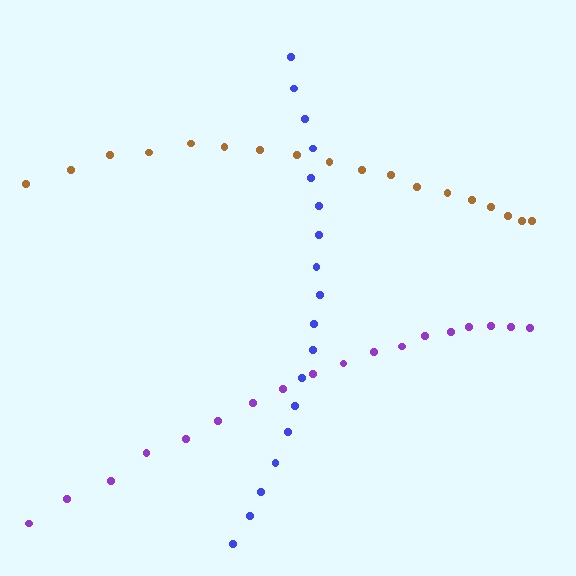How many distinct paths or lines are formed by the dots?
There are 3 distinct paths.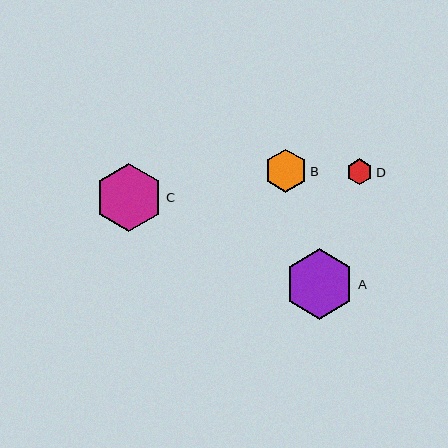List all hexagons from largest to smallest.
From largest to smallest: A, C, B, D.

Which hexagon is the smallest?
Hexagon D is the smallest with a size of approximately 26 pixels.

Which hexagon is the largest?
Hexagon A is the largest with a size of approximately 70 pixels.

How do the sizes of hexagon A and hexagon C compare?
Hexagon A and hexagon C are approximately the same size.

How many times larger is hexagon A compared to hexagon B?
Hexagon A is approximately 1.6 times the size of hexagon B.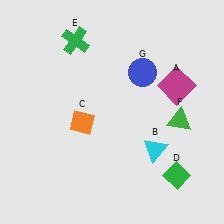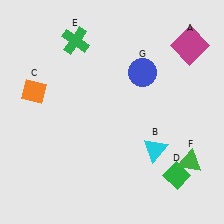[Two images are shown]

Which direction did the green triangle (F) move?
The green triangle (F) moved down.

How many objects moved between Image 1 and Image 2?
3 objects moved between the two images.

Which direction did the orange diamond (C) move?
The orange diamond (C) moved left.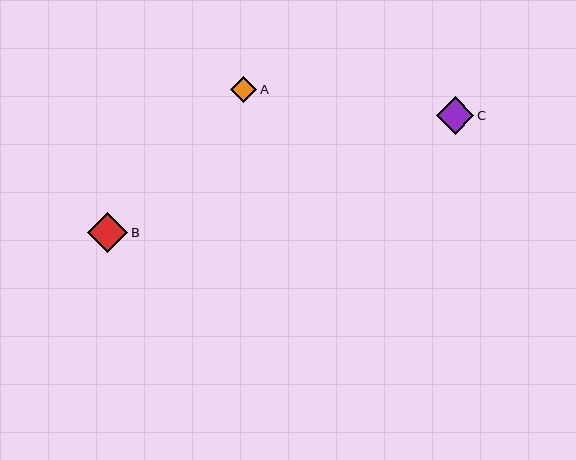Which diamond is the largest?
Diamond B is the largest with a size of approximately 40 pixels.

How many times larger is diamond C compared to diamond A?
Diamond C is approximately 1.4 times the size of diamond A.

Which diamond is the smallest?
Diamond A is the smallest with a size of approximately 26 pixels.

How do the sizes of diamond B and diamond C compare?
Diamond B and diamond C are approximately the same size.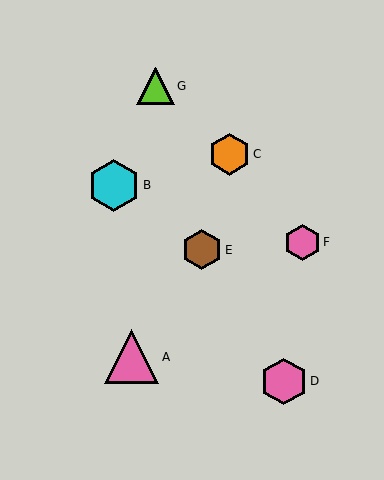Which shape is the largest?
The pink triangle (labeled A) is the largest.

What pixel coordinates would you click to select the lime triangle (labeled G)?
Click at (155, 86) to select the lime triangle G.